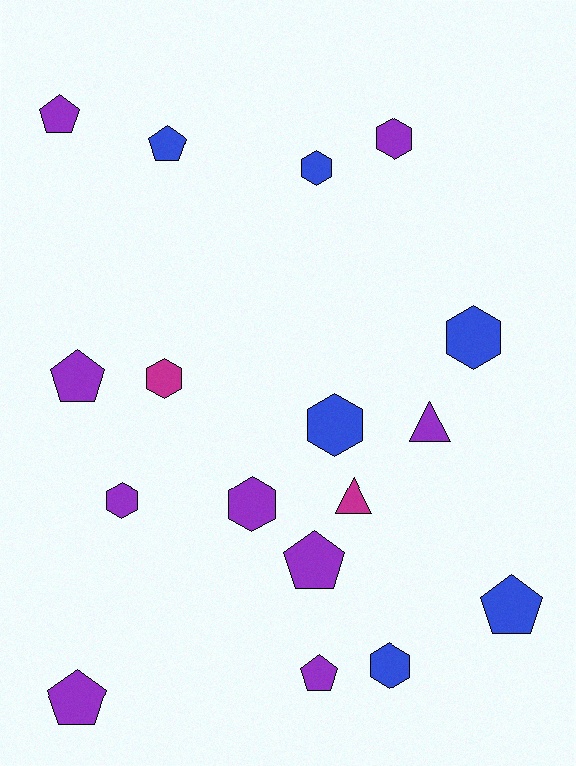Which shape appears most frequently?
Hexagon, with 8 objects.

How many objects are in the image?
There are 17 objects.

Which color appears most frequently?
Purple, with 9 objects.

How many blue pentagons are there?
There are 2 blue pentagons.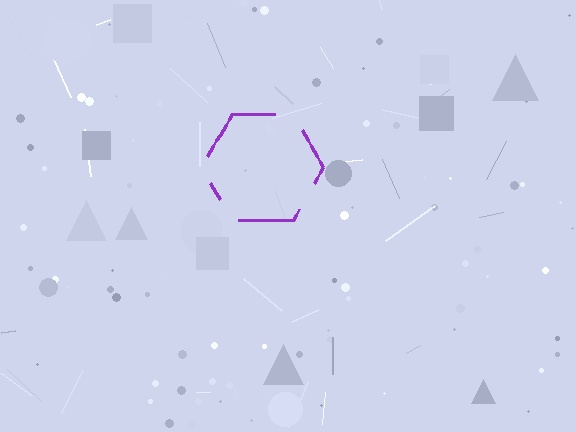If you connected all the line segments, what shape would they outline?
They would outline a hexagon.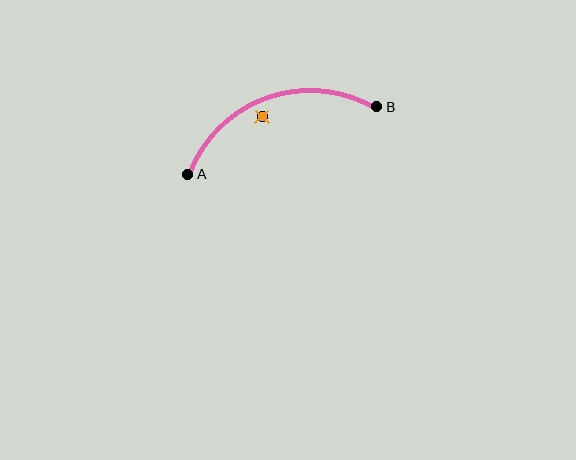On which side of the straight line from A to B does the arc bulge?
The arc bulges above the straight line connecting A and B.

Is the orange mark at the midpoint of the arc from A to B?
No — the orange mark does not lie on the arc at all. It sits slightly inside the curve.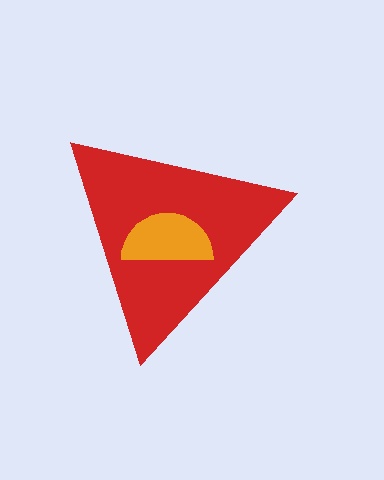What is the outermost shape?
The red triangle.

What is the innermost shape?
The orange semicircle.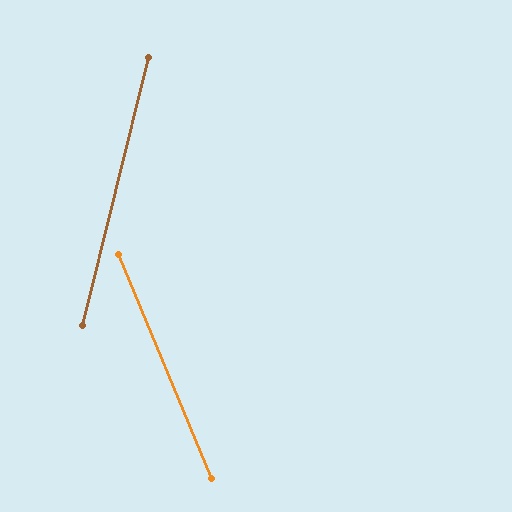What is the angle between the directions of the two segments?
Approximately 36 degrees.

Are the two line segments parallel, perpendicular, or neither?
Neither parallel nor perpendicular — they differ by about 36°.